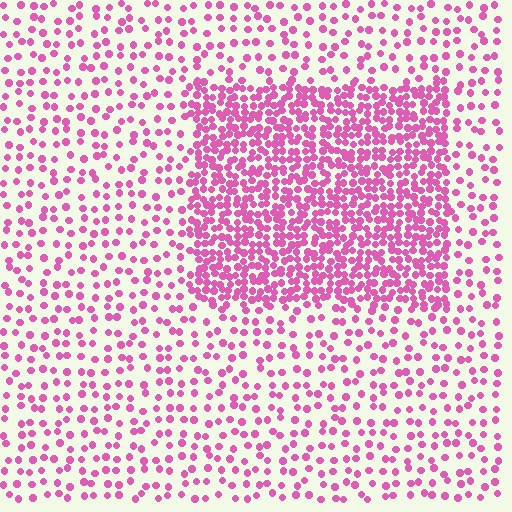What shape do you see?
I see a rectangle.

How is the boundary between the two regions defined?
The boundary is defined by a change in element density (approximately 2.6x ratio). All elements are the same color, size, and shape.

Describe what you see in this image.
The image contains small pink elements arranged at two different densities. A rectangle-shaped region is visible where the elements are more densely packed than the surrounding area.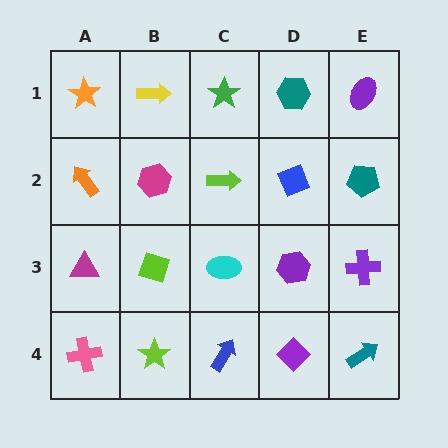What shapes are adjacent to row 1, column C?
A lime arrow (row 2, column C), a yellow arrow (row 1, column B), a teal hexagon (row 1, column D).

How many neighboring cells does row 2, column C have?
4.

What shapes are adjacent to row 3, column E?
A teal pentagon (row 2, column E), a teal arrow (row 4, column E), a purple hexagon (row 3, column D).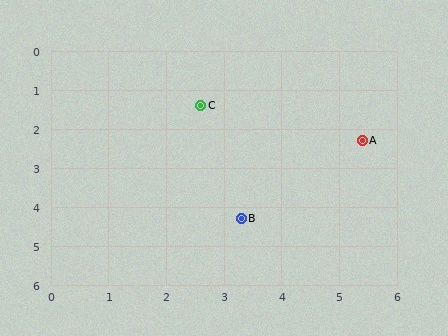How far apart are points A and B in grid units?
Points A and B are about 2.9 grid units apart.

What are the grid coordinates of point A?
Point A is at approximately (5.4, 2.3).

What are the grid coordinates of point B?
Point B is at approximately (3.3, 4.3).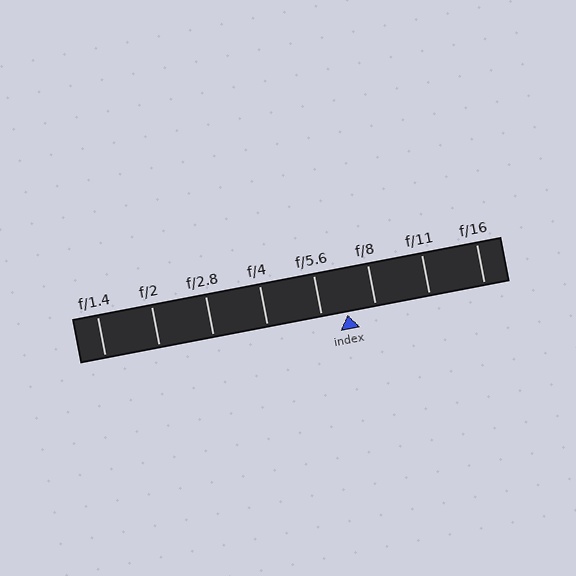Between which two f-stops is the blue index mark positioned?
The index mark is between f/5.6 and f/8.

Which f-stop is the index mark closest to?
The index mark is closest to f/5.6.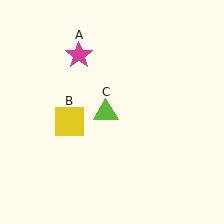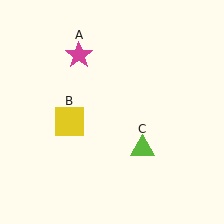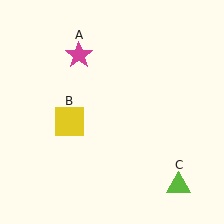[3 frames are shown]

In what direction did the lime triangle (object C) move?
The lime triangle (object C) moved down and to the right.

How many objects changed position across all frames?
1 object changed position: lime triangle (object C).